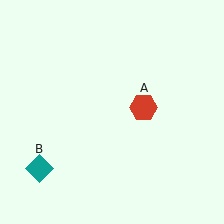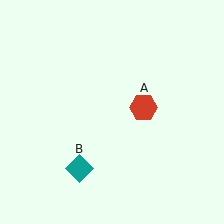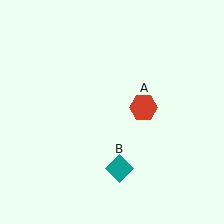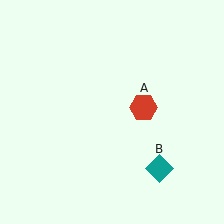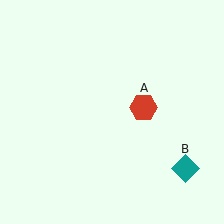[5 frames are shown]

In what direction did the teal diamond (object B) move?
The teal diamond (object B) moved right.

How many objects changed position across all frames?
1 object changed position: teal diamond (object B).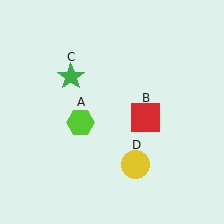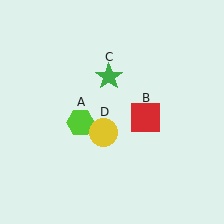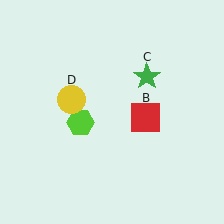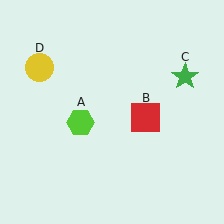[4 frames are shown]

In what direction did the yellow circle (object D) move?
The yellow circle (object D) moved up and to the left.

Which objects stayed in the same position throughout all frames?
Lime hexagon (object A) and red square (object B) remained stationary.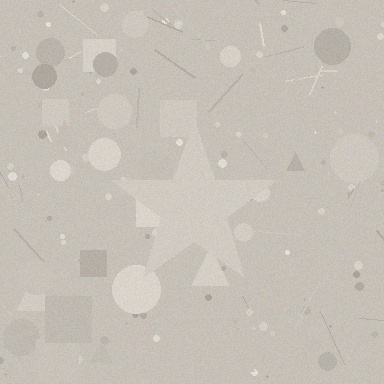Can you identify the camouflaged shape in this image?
The camouflaged shape is a star.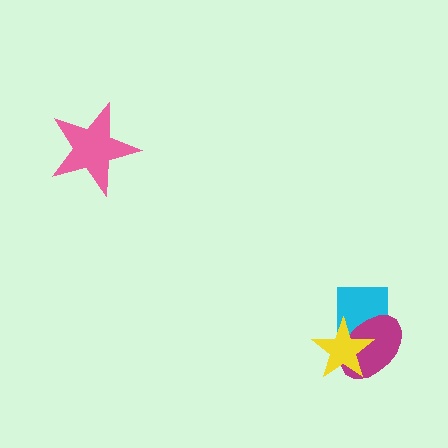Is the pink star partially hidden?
No, no other shape covers it.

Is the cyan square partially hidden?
Yes, it is partially covered by another shape.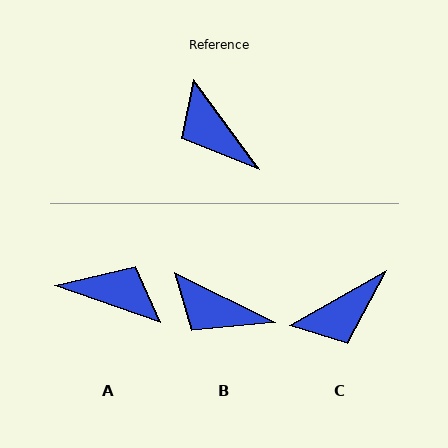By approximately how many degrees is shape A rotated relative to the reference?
Approximately 145 degrees clockwise.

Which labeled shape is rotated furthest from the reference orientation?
A, about 145 degrees away.